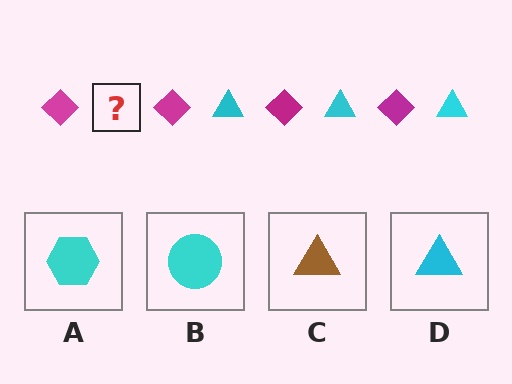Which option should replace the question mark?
Option D.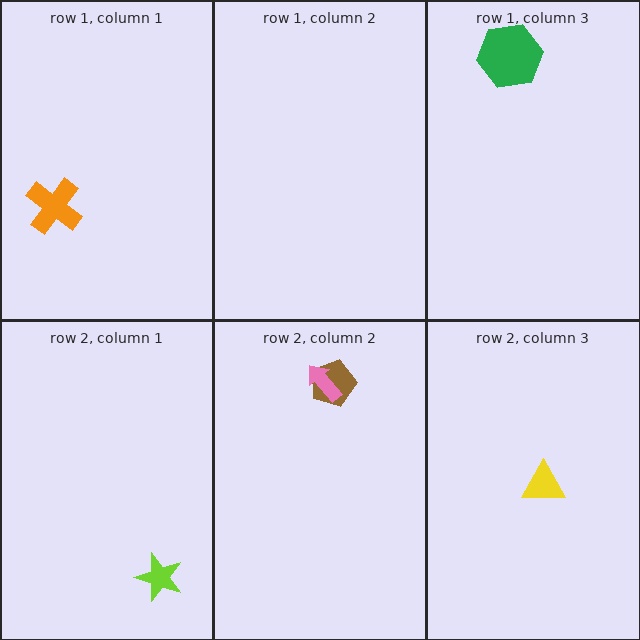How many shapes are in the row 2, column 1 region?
1.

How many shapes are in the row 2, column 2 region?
2.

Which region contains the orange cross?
The row 1, column 1 region.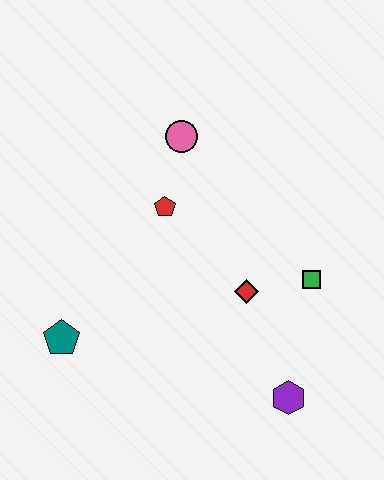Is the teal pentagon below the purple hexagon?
No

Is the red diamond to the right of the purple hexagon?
No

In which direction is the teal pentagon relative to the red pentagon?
The teal pentagon is below the red pentagon.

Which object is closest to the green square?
The red diamond is closest to the green square.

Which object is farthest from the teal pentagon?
The green square is farthest from the teal pentagon.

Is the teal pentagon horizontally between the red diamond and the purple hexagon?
No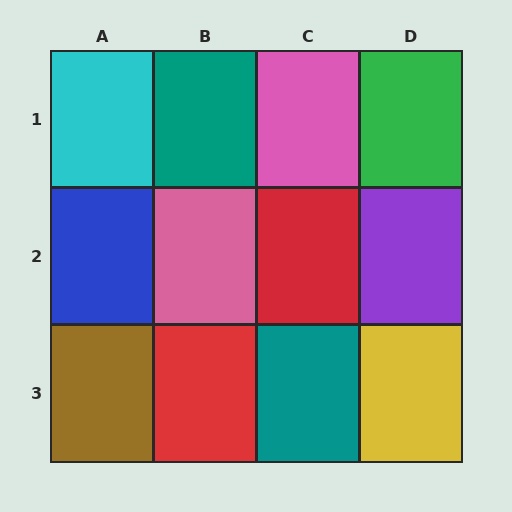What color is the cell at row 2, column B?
Pink.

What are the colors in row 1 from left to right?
Cyan, teal, pink, green.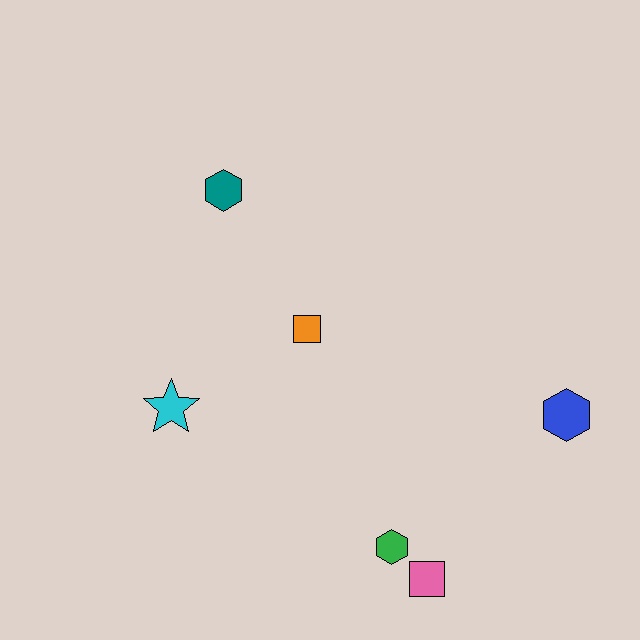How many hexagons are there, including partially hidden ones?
There are 3 hexagons.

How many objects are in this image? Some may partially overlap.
There are 6 objects.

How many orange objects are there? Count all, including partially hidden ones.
There is 1 orange object.